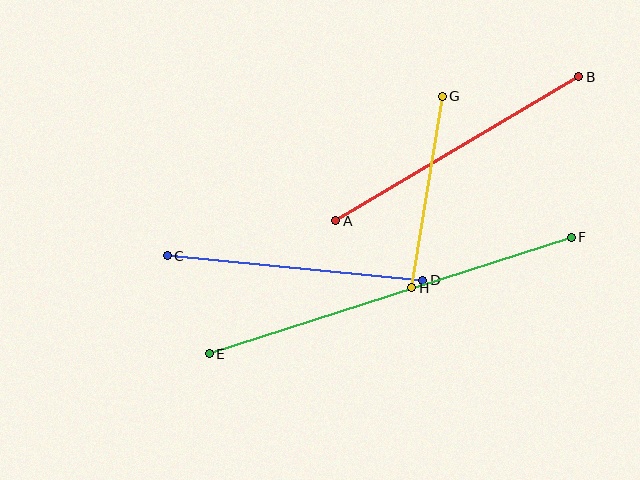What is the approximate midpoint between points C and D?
The midpoint is at approximately (295, 268) pixels.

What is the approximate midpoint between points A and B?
The midpoint is at approximately (457, 149) pixels.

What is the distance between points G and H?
The distance is approximately 194 pixels.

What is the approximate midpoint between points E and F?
The midpoint is at approximately (390, 296) pixels.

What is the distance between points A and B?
The distance is approximately 282 pixels.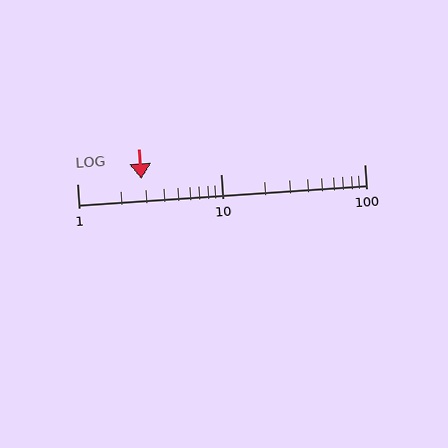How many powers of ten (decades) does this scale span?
The scale spans 2 decades, from 1 to 100.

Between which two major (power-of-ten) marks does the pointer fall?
The pointer is between 1 and 10.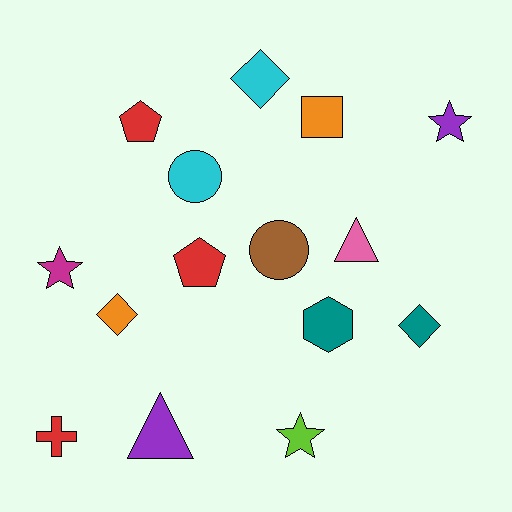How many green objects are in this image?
There are no green objects.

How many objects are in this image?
There are 15 objects.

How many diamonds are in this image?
There are 3 diamonds.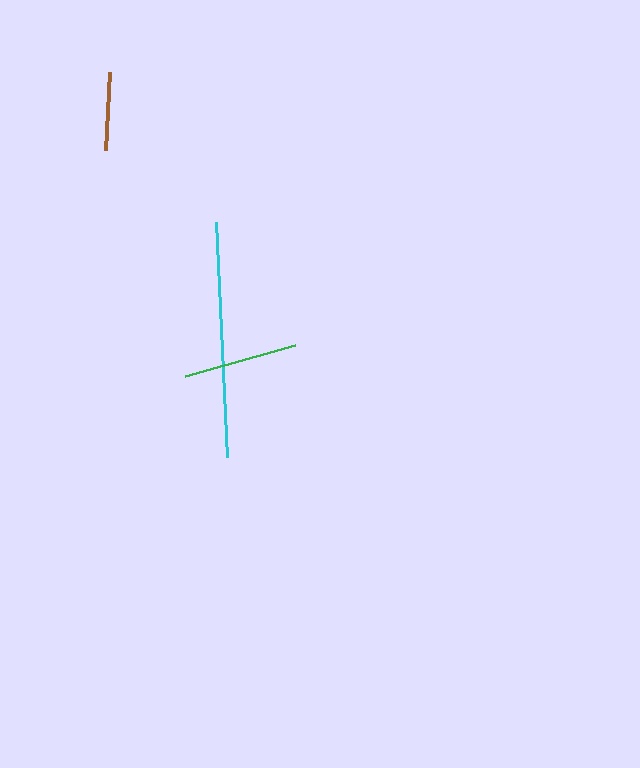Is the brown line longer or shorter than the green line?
The green line is longer than the brown line.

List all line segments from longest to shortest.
From longest to shortest: cyan, green, brown.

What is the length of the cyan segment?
The cyan segment is approximately 235 pixels long.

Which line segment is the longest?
The cyan line is the longest at approximately 235 pixels.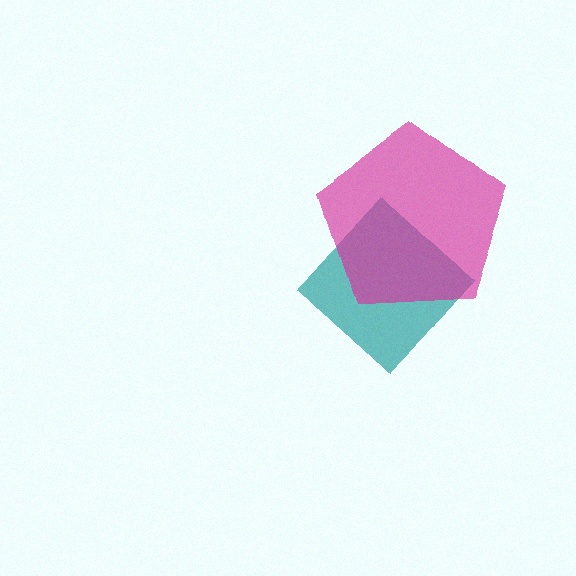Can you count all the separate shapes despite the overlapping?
Yes, there are 2 separate shapes.